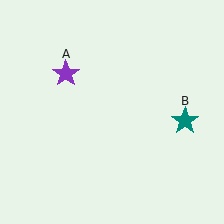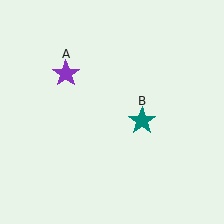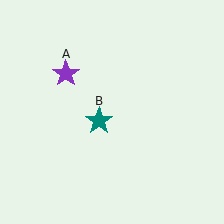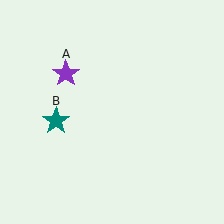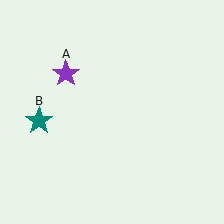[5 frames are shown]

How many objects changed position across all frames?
1 object changed position: teal star (object B).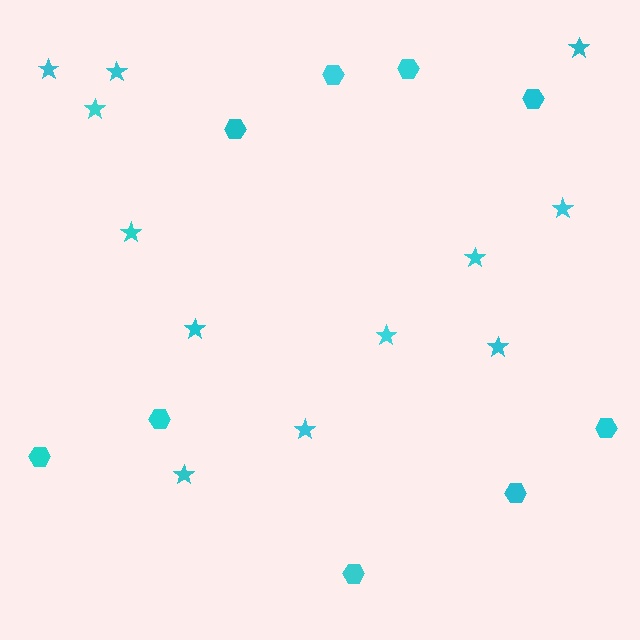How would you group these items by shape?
There are 2 groups: one group of stars (12) and one group of hexagons (9).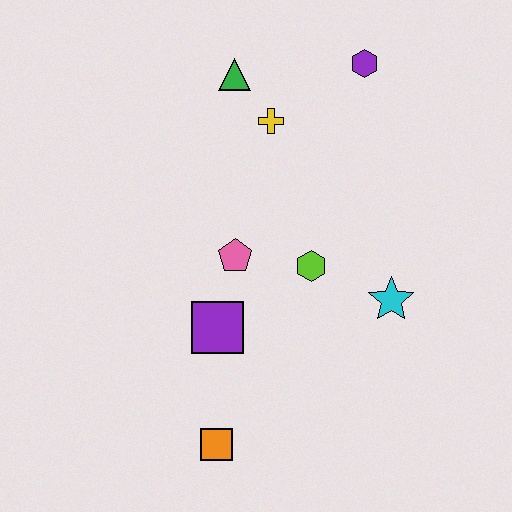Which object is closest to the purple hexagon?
The yellow cross is closest to the purple hexagon.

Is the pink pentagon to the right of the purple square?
Yes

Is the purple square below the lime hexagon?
Yes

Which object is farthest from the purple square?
The purple hexagon is farthest from the purple square.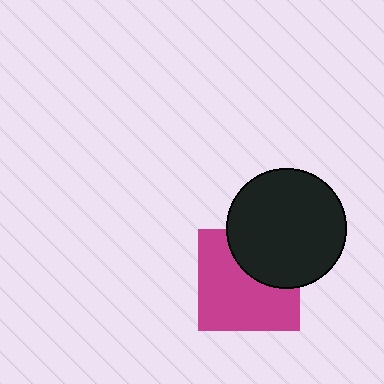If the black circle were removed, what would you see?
You would see the complete magenta square.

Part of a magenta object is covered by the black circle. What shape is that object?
It is a square.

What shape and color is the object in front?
The object in front is a black circle.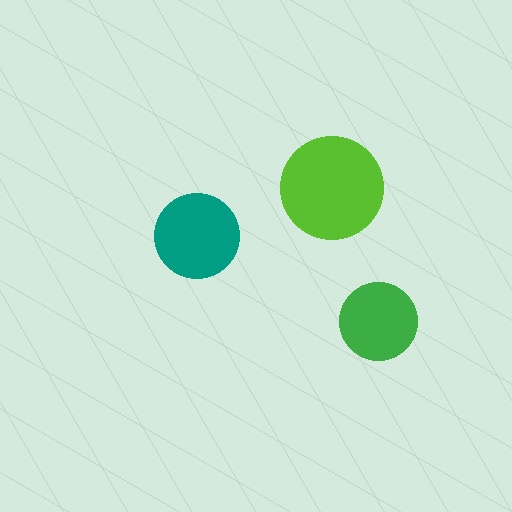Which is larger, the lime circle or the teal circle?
The lime one.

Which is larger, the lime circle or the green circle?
The lime one.